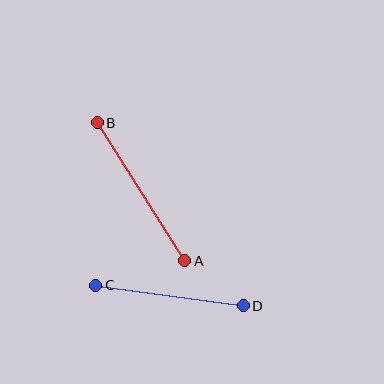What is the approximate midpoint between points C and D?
The midpoint is at approximately (169, 296) pixels.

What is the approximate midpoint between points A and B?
The midpoint is at approximately (141, 192) pixels.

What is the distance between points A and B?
The distance is approximately 164 pixels.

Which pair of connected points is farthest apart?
Points A and B are farthest apart.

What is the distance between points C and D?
The distance is approximately 149 pixels.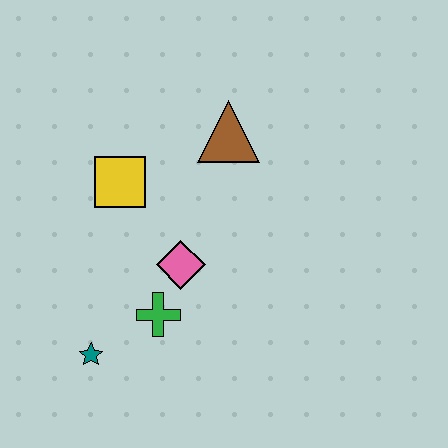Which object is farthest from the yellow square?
The teal star is farthest from the yellow square.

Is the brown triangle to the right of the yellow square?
Yes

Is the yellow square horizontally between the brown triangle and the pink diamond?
No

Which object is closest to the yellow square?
The pink diamond is closest to the yellow square.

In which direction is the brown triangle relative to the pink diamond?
The brown triangle is above the pink diamond.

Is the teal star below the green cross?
Yes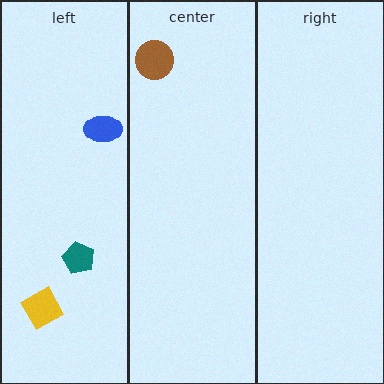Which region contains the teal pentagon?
The left region.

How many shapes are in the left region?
3.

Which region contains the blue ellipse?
The left region.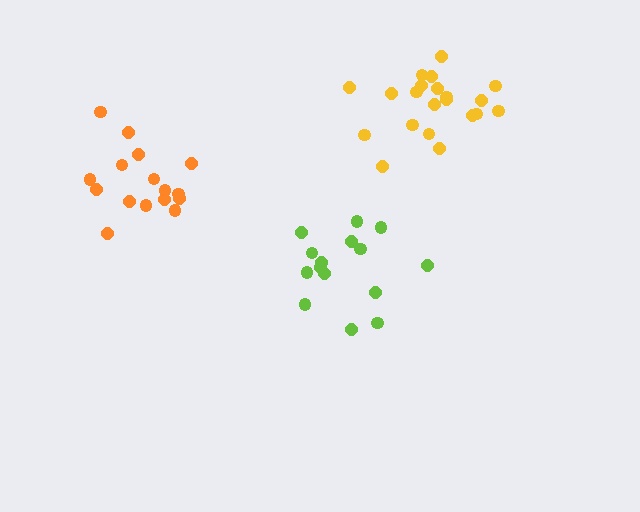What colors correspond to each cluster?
The clusters are colored: yellow, orange, lime.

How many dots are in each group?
Group 1: 21 dots, Group 2: 16 dots, Group 3: 15 dots (52 total).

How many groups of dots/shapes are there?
There are 3 groups.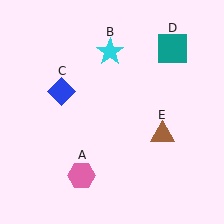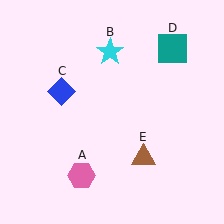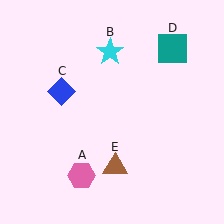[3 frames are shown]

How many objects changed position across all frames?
1 object changed position: brown triangle (object E).